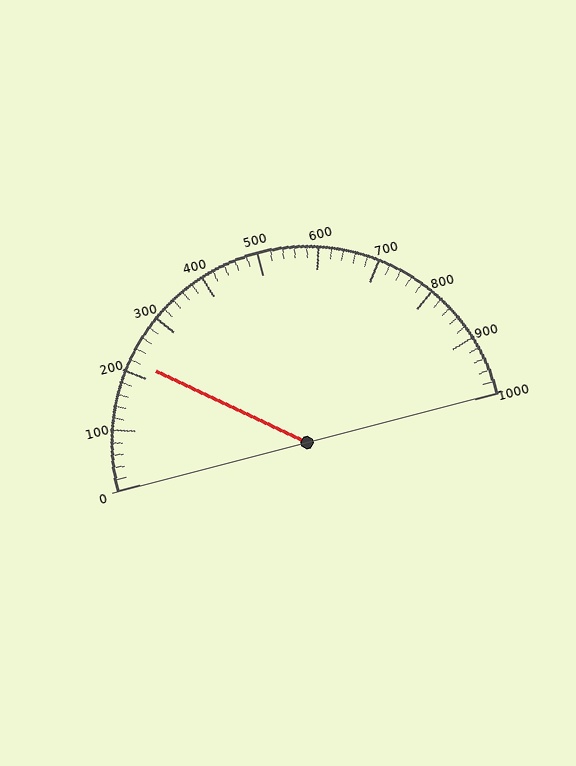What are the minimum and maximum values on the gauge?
The gauge ranges from 0 to 1000.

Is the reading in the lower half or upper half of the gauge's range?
The reading is in the lower half of the range (0 to 1000).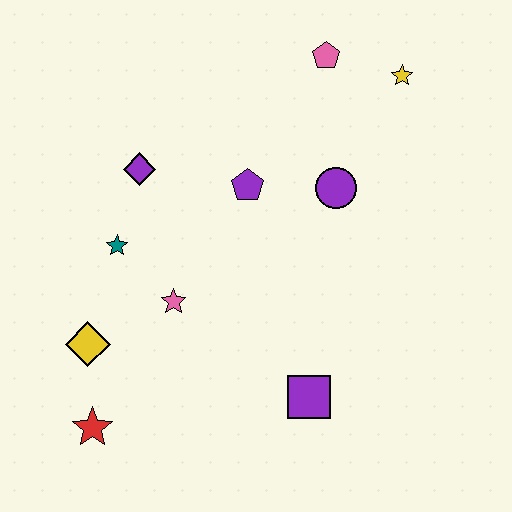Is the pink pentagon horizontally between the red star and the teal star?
No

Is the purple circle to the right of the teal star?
Yes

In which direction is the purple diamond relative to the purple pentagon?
The purple diamond is to the left of the purple pentagon.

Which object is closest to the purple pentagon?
The purple circle is closest to the purple pentagon.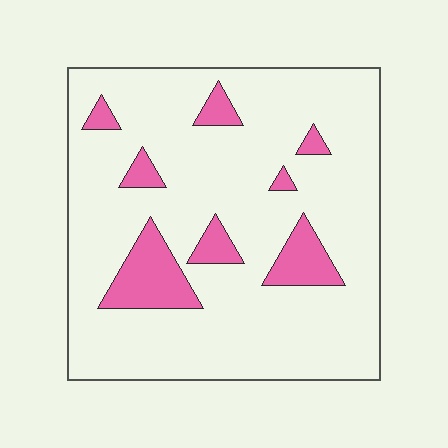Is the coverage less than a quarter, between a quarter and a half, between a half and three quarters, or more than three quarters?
Less than a quarter.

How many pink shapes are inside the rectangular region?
8.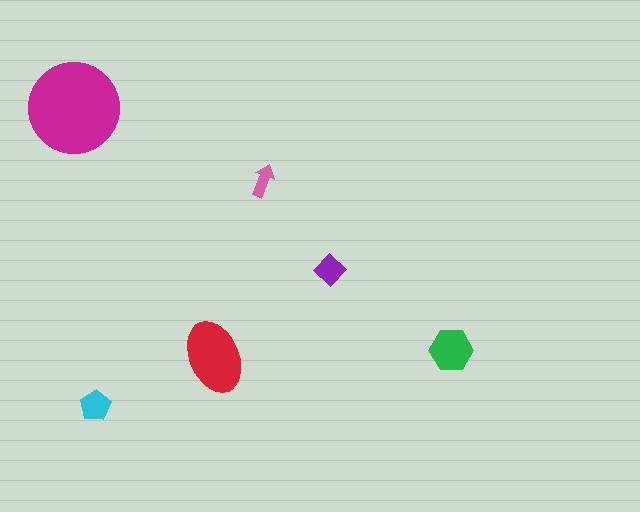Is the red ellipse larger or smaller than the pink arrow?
Larger.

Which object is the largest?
The magenta circle.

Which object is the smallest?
The pink arrow.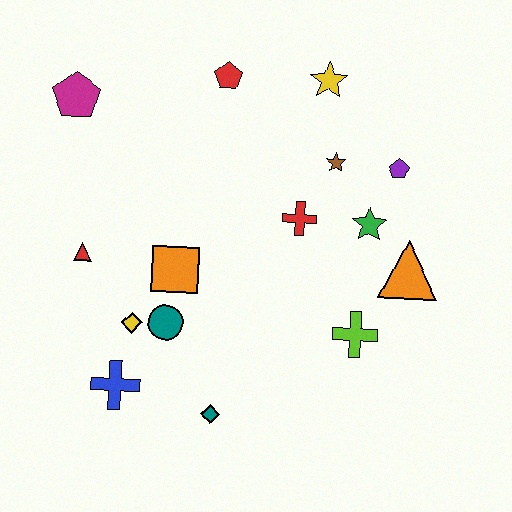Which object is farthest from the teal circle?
The yellow star is farthest from the teal circle.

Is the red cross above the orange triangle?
Yes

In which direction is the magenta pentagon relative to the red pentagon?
The magenta pentagon is to the left of the red pentagon.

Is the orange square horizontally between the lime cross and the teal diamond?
No